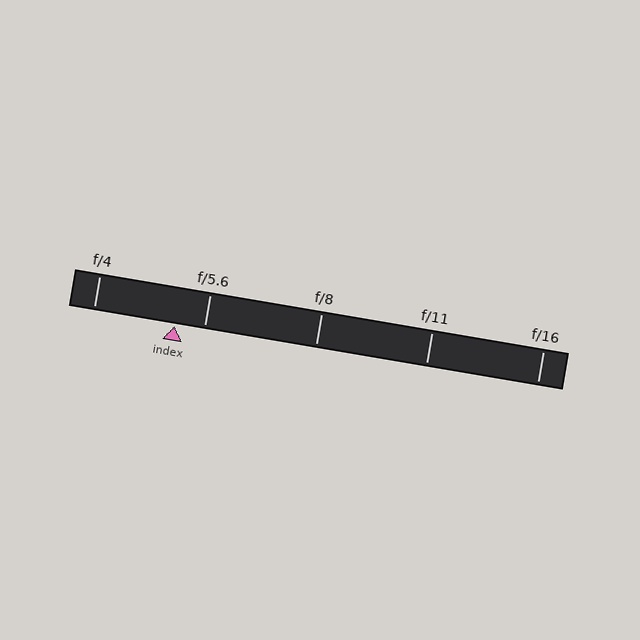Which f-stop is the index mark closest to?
The index mark is closest to f/5.6.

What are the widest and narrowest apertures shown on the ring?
The widest aperture shown is f/4 and the narrowest is f/16.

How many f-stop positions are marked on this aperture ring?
There are 5 f-stop positions marked.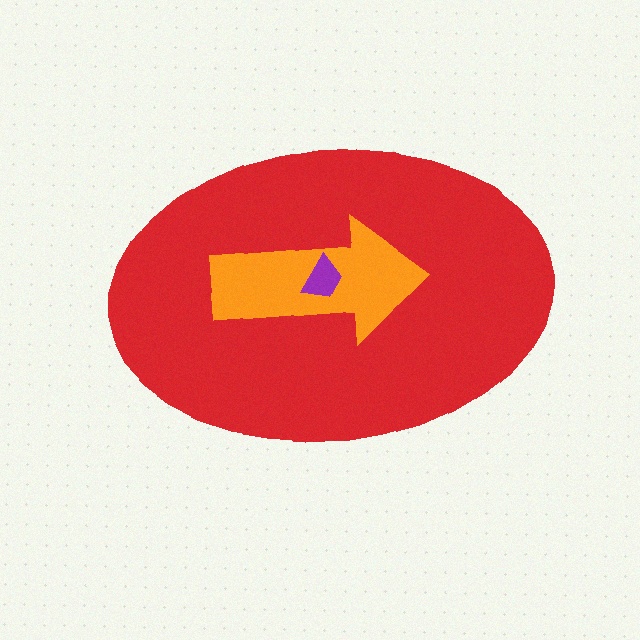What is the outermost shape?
The red ellipse.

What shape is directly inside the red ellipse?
The orange arrow.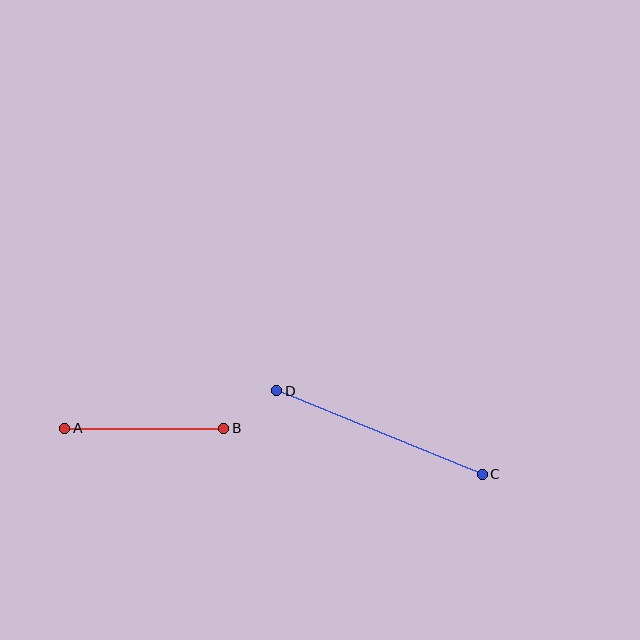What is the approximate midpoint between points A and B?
The midpoint is at approximately (144, 428) pixels.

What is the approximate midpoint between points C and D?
The midpoint is at approximately (379, 432) pixels.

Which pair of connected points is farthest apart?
Points C and D are farthest apart.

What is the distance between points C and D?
The distance is approximately 222 pixels.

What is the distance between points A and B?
The distance is approximately 159 pixels.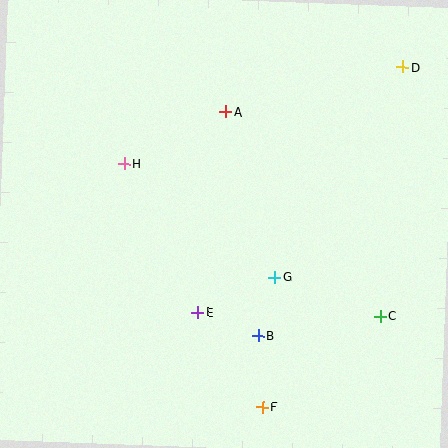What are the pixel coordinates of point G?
Point G is at (275, 277).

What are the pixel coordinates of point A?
Point A is at (226, 112).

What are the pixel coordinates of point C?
Point C is at (380, 316).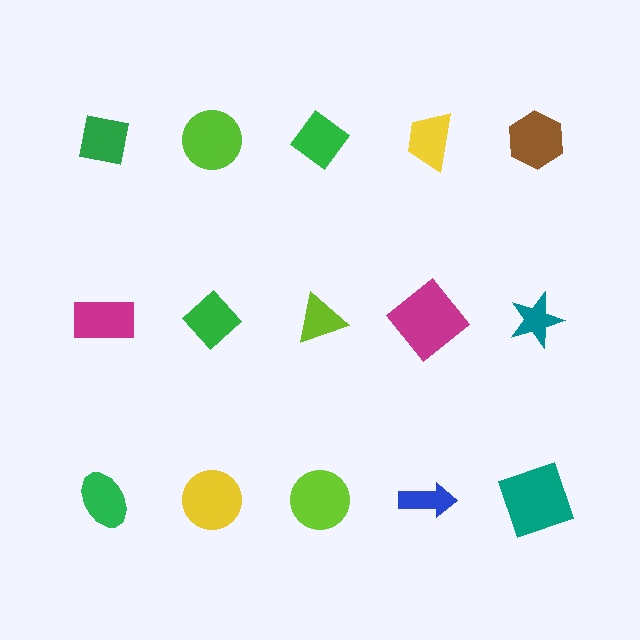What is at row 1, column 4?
A yellow trapezoid.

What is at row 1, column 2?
A lime circle.